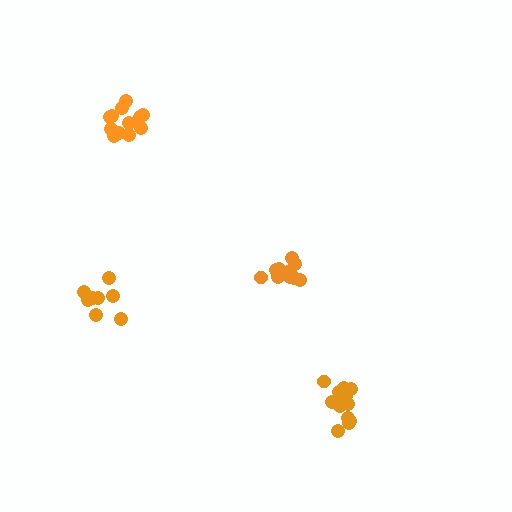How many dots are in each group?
Group 1: 13 dots, Group 2: 12 dots, Group 3: 8 dots, Group 4: 11 dots (44 total).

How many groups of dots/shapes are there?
There are 4 groups.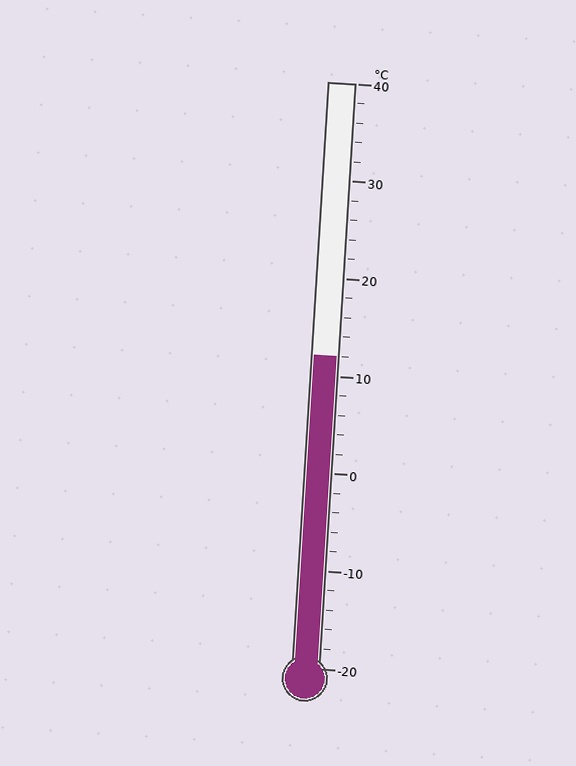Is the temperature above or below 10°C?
The temperature is above 10°C.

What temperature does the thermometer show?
The thermometer shows approximately 12°C.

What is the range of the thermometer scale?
The thermometer scale ranges from -20°C to 40°C.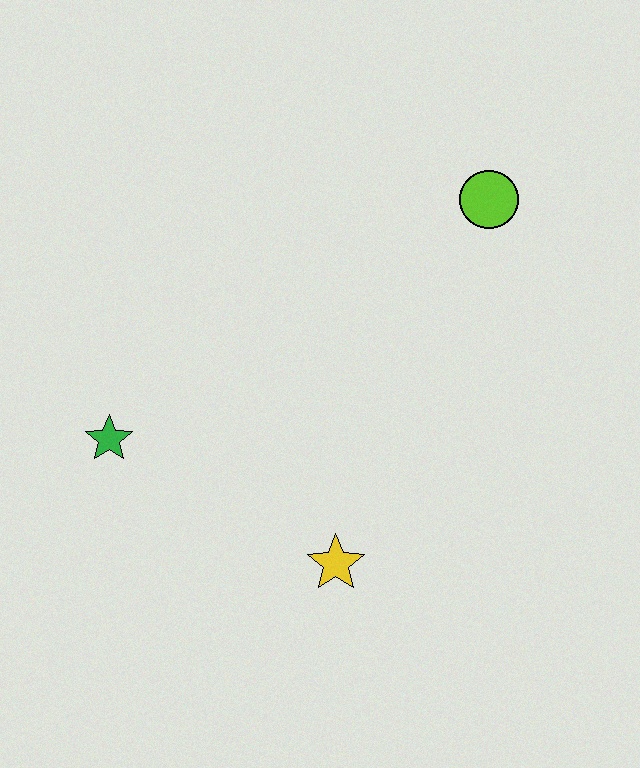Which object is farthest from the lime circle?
The green star is farthest from the lime circle.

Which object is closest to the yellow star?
The green star is closest to the yellow star.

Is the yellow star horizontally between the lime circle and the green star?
Yes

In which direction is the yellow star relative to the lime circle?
The yellow star is below the lime circle.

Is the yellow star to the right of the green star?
Yes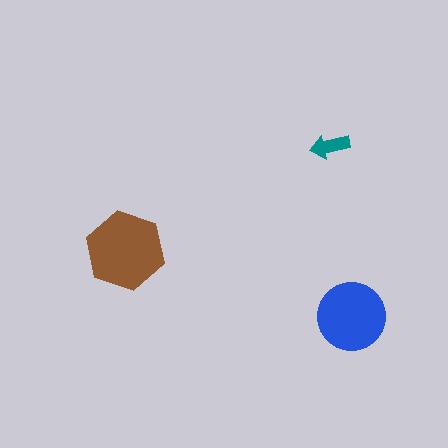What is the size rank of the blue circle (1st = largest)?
2nd.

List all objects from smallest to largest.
The teal arrow, the blue circle, the brown hexagon.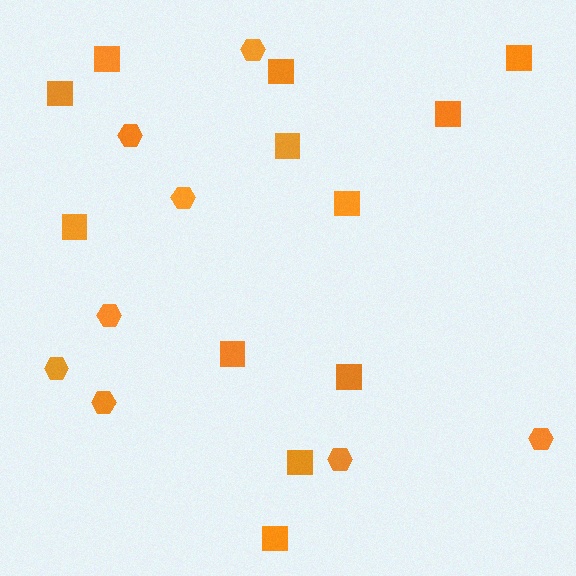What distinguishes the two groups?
There are 2 groups: one group of hexagons (8) and one group of squares (12).